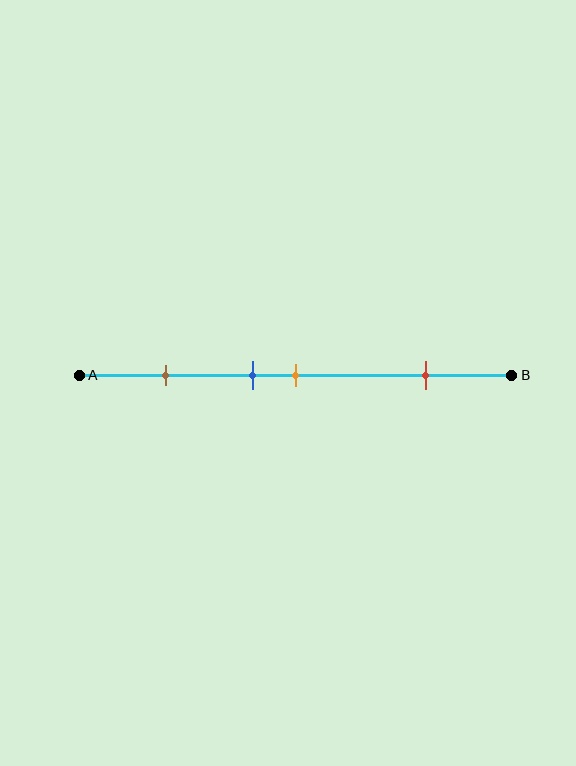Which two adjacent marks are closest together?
The blue and orange marks are the closest adjacent pair.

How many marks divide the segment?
There are 4 marks dividing the segment.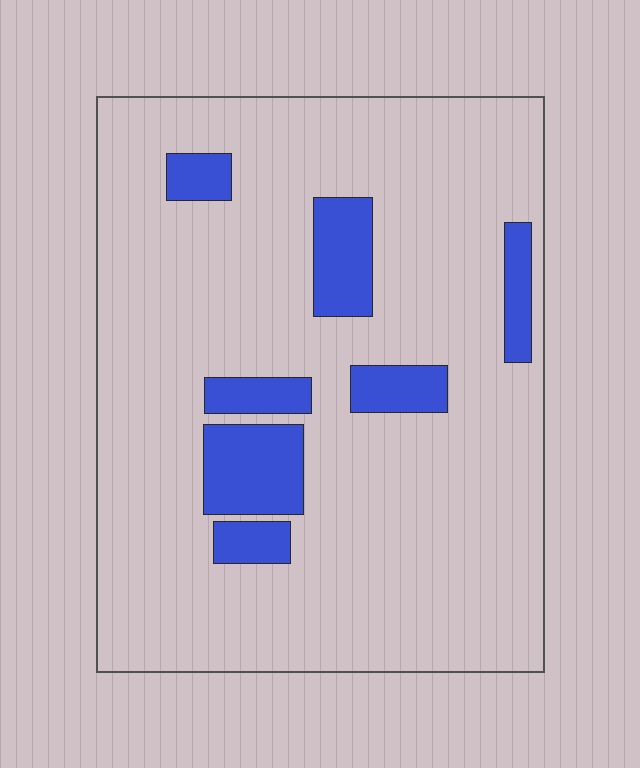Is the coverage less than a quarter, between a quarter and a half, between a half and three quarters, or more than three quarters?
Less than a quarter.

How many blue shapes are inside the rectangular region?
7.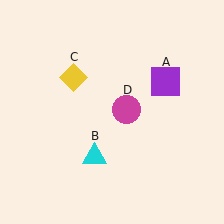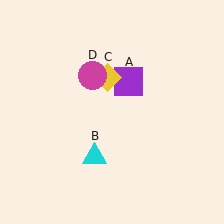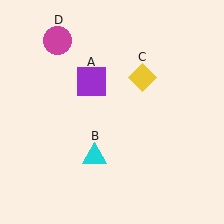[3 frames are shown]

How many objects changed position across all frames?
3 objects changed position: purple square (object A), yellow diamond (object C), magenta circle (object D).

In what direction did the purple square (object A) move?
The purple square (object A) moved left.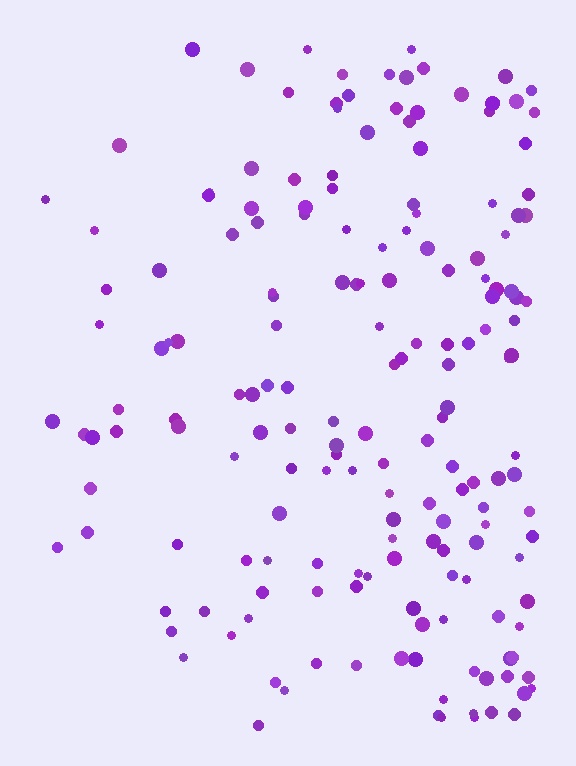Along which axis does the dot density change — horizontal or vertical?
Horizontal.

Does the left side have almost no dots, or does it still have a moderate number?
Still a moderate number, just noticeably fewer than the right.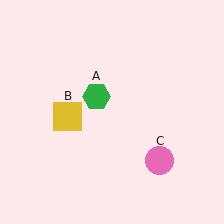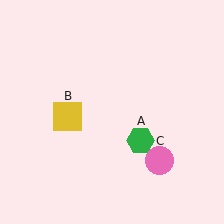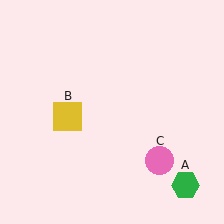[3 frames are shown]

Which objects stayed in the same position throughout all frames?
Yellow square (object B) and pink circle (object C) remained stationary.